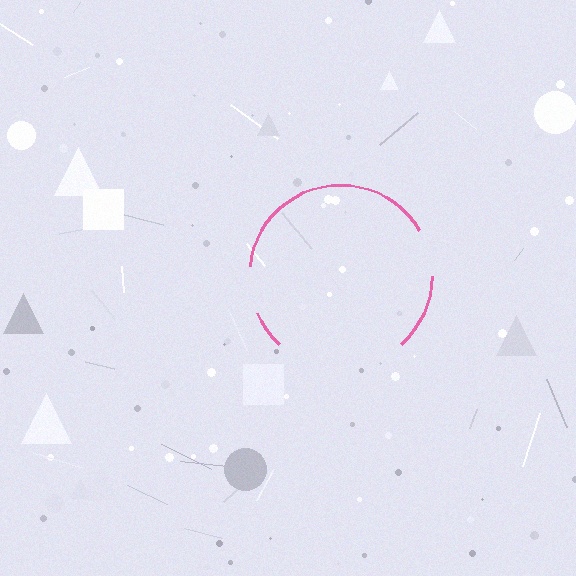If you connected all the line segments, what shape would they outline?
They would outline a circle.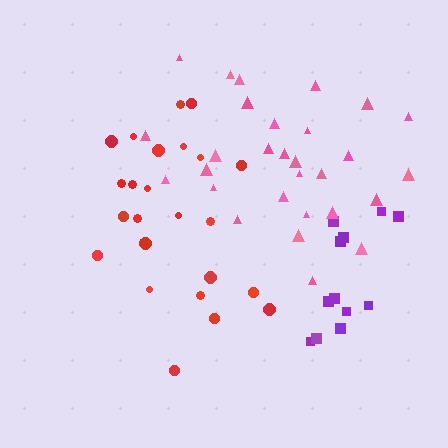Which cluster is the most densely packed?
Purple.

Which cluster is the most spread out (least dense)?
Red.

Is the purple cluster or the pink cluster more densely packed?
Purple.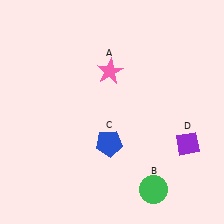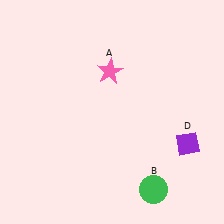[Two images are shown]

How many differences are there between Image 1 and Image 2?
There is 1 difference between the two images.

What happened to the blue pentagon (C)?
The blue pentagon (C) was removed in Image 2. It was in the bottom-left area of Image 1.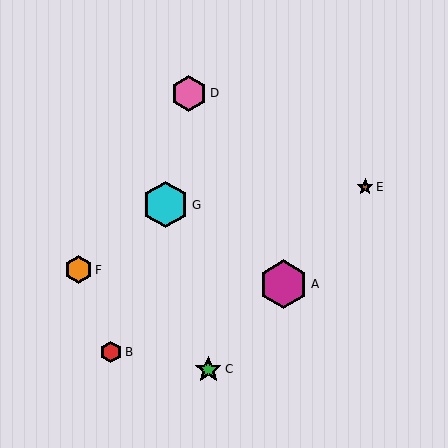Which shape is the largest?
The magenta hexagon (labeled A) is the largest.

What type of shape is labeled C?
Shape C is a green star.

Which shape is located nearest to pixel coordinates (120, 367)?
The red hexagon (labeled B) at (111, 352) is nearest to that location.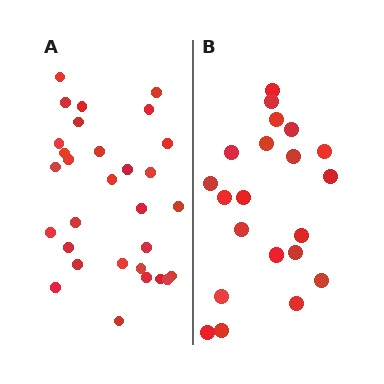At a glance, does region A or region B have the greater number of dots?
Region A (the left region) has more dots.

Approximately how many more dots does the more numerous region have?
Region A has roughly 8 or so more dots than region B.